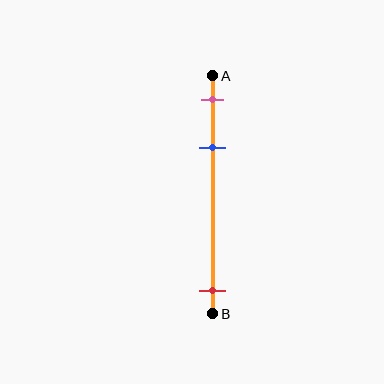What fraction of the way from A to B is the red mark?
The red mark is approximately 90% (0.9) of the way from A to B.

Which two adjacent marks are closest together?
The pink and blue marks are the closest adjacent pair.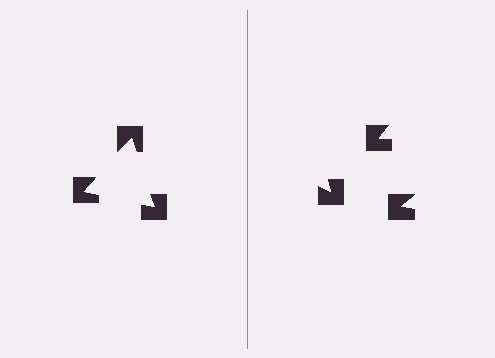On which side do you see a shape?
An illusory triangle appears on the left side. On the right side the wedge cuts are rotated, so no coherent shape forms.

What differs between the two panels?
The notched squares are positioned identically on both sides; only the wedge orientations differ. On the left they align to a triangle; on the right they are misaligned.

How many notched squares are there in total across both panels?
6 — 3 on each side.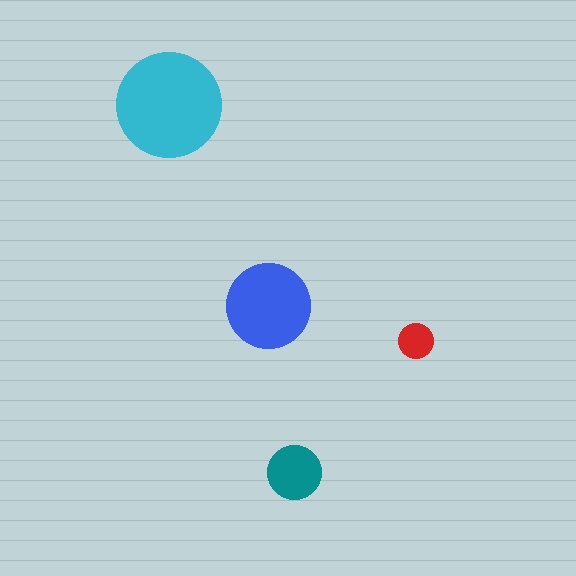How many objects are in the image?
There are 4 objects in the image.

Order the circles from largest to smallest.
the cyan one, the blue one, the teal one, the red one.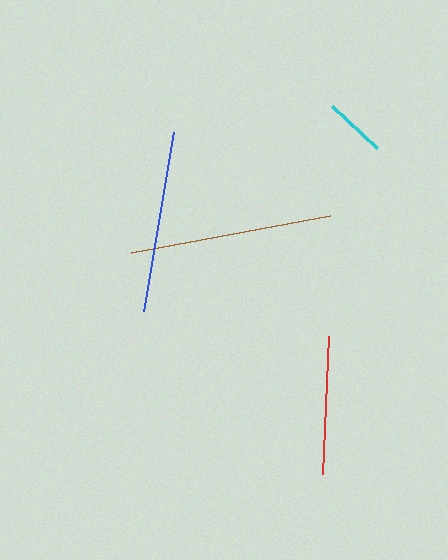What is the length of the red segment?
The red segment is approximately 138 pixels long.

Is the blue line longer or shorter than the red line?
The blue line is longer than the red line.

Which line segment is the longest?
The brown line is the longest at approximately 202 pixels.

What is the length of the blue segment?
The blue segment is approximately 182 pixels long.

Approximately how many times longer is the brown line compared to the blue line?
The brown line is approximately 1.1 times the length of the blue line.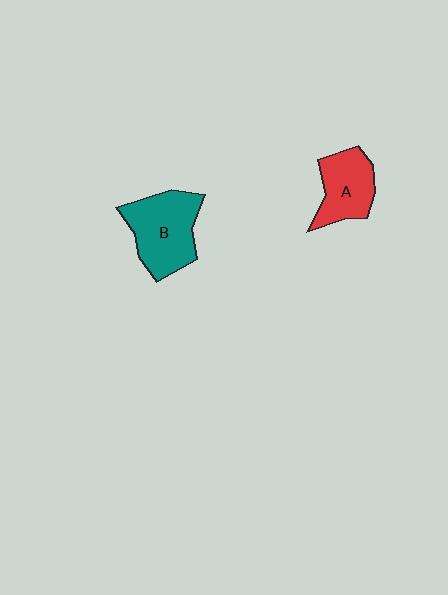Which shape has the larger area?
Shape B (teal).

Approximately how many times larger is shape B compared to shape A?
Approximately 1.4 times.